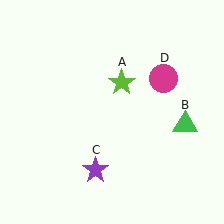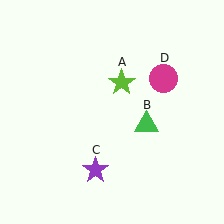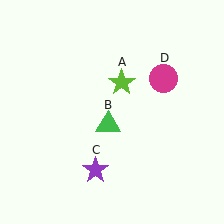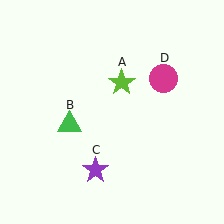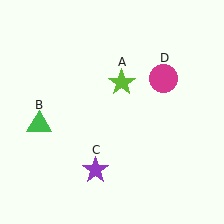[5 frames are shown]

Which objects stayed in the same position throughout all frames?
Lime star (object A) and purple star (object C) and magenta circle (object D) remained stationary.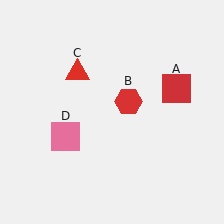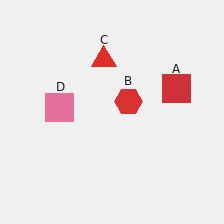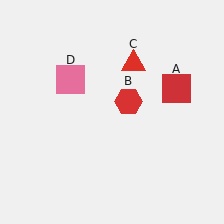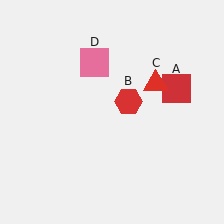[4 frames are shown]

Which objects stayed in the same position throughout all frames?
Red square (object A) and red hexagon (object B) remained stationary.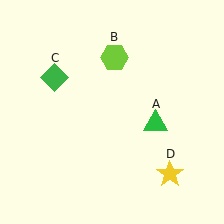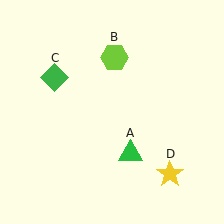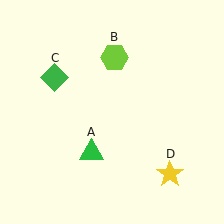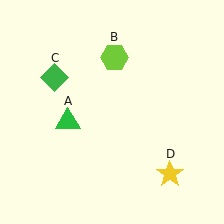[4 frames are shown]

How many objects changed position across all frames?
1 object changed position: green triangle (object A).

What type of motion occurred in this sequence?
The green triangle (object A) rotated clockwise around the center of the scene.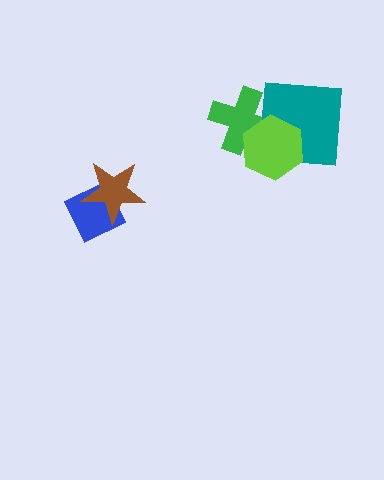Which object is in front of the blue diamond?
The brown star is in front of the blue diamond.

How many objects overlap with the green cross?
2 objects overlap with the green cross.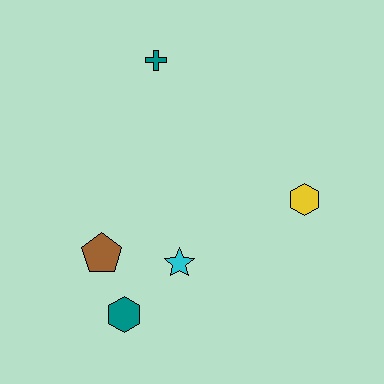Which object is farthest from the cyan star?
The teal cross is farthest from the cyan star.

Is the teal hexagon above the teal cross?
No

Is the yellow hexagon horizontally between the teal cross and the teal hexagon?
No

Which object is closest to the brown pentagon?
The teal hexagon is closest to the brown pentagon.